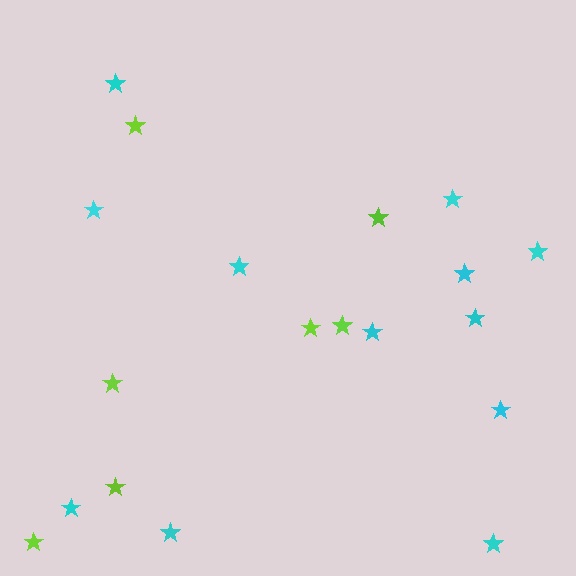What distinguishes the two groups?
There are 2 groups: one group of cyan stars (12) and one group of lime stars (7).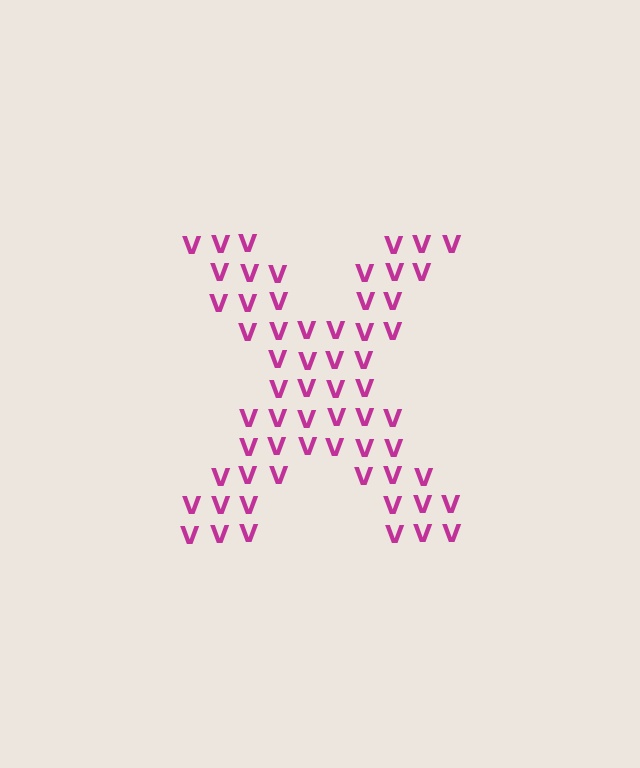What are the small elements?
The small elements are letter V's.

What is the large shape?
The large shape is the letter X.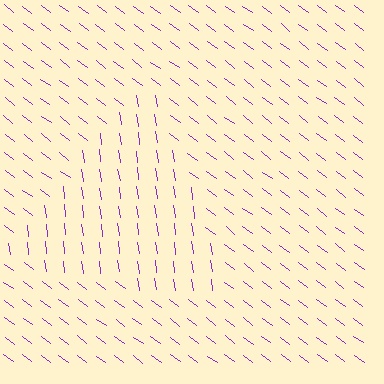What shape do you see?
I see a triangle.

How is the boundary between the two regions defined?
The boundary is defined purely by a change in line orientation (approximately 45 degrees difference). All lines are the same color and thickness.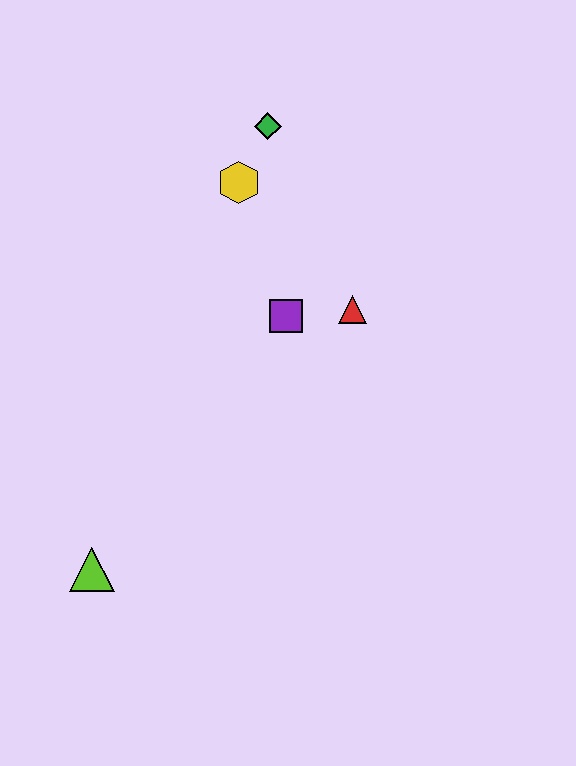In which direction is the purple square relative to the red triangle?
The purple square is to the left of the red triangle.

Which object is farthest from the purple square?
The lime triangle is farthest from the purple square.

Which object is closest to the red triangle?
The purple square is closest to the red triangle.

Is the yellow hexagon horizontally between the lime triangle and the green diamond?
Yes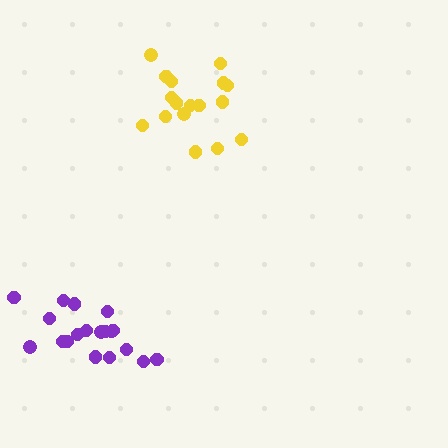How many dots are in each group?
Group 1: 17 dots, Group 2: 19 dots (36 total).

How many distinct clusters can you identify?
There are 2 distinct clusters.